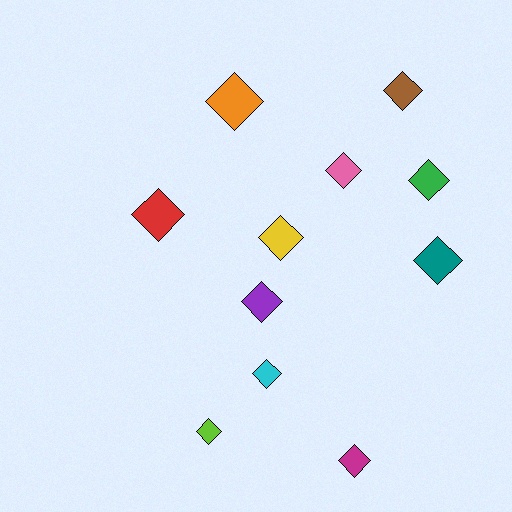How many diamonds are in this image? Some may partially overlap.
There are 11 diamonds.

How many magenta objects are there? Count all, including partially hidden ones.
There is 1 magenta object.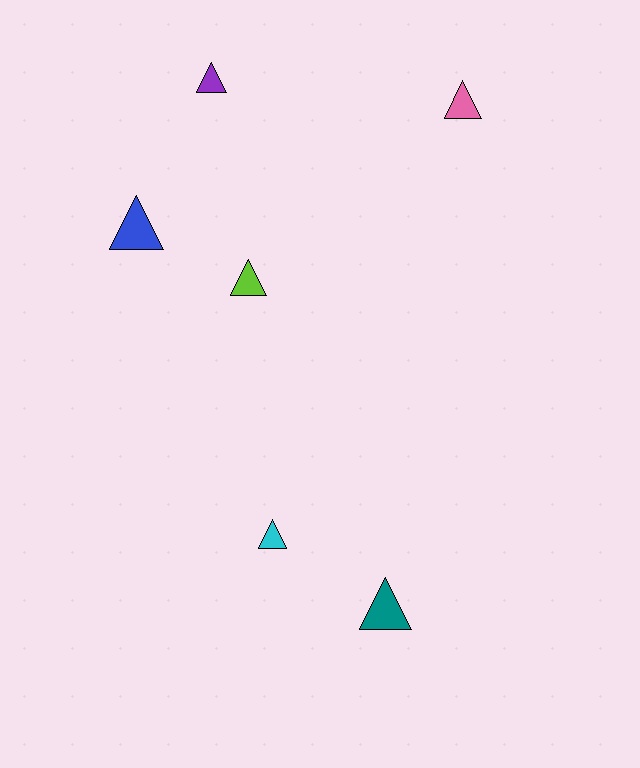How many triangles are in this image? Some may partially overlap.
There are 6 triangles.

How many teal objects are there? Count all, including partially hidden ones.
There is 1 teal object.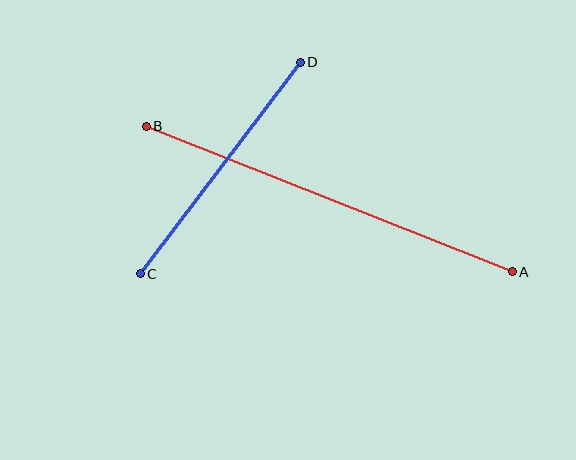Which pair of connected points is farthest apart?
Points A and B are farthest apart.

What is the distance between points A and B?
The distance is approximately 394 pixels.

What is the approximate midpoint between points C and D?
The midpoint is at approximately (220, 168) pixels.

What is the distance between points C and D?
The distance is approximately 265 pixels.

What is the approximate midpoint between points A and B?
The midpoint is at approximately (329, 199) pixels.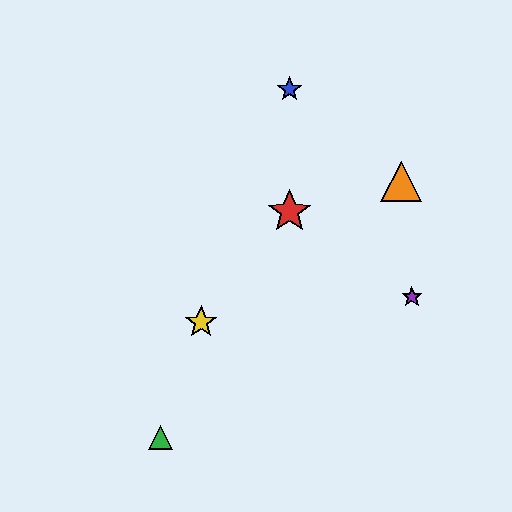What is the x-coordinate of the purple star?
The purple star is at x≈412.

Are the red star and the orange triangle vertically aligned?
No, the red star is at x≈289 and the orange triangle is at x≈401.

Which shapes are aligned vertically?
The red star, the blue star are aligned vertically.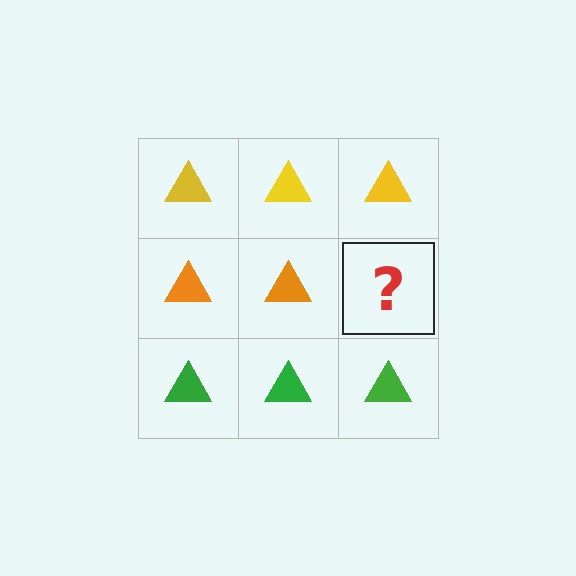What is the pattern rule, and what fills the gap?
The rule is that each row has a consistent color. The gap should be filled with an orange triangle.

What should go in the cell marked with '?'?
The missing cell should contain an orange triangle.